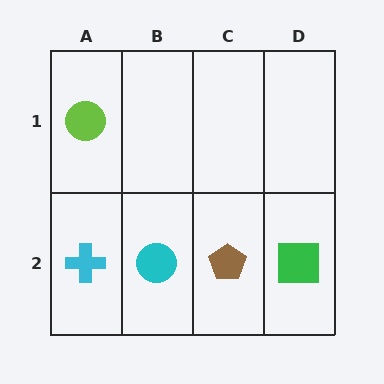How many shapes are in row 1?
1 shape.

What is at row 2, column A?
A cyan cross.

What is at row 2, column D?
A green square.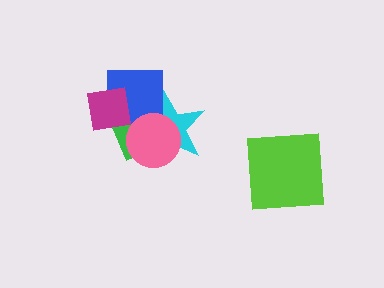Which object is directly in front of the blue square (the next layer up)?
The pink circle is directly in front of the blue square.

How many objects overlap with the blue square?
4 objects overlap with the blue square.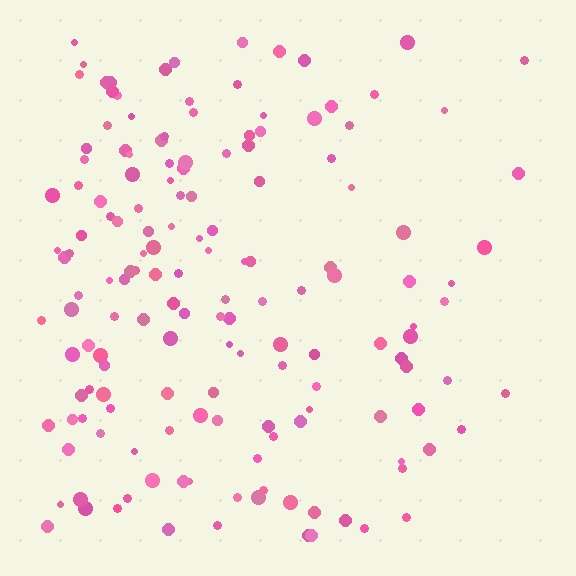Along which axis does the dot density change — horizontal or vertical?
Horizontal.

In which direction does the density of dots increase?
From right to left, with the left side densest.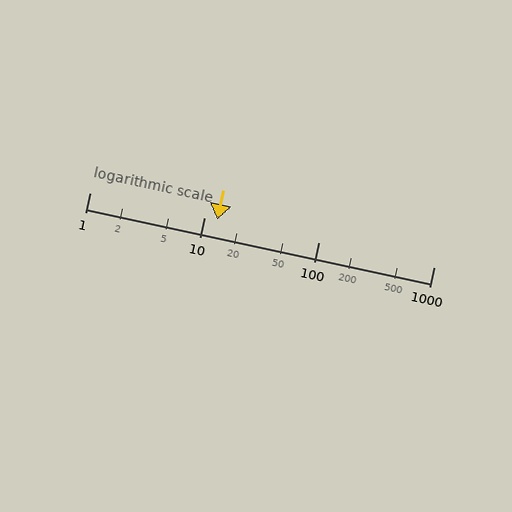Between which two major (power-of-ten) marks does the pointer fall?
The pointer is between 10 and 100.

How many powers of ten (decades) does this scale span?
The scale spans 3 decades, from 1 to 1000.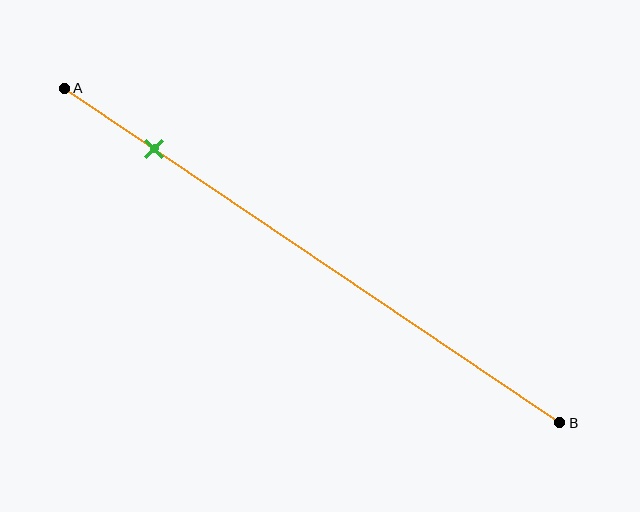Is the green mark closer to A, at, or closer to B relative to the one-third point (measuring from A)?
The green mark is closer to point A than the one-third point of segment AB.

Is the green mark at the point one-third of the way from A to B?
No, the mark is at about 20% from A, not at the 33% one-third point.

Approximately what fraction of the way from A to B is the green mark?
The green mark is approximately 20% of the way from A to B.